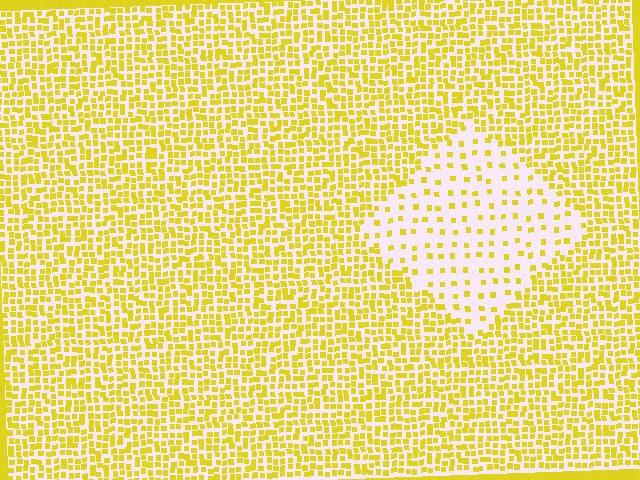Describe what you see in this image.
The image contains small yellow elements arranged at two different densities. A diamond-shaped region is visible where the elements are less densely packed than the surrounding area.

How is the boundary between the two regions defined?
The boundary is defined by a change in element density (approximately 3.0x ratio). All elements are the same color, size, and shape.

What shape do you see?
I see a diamond.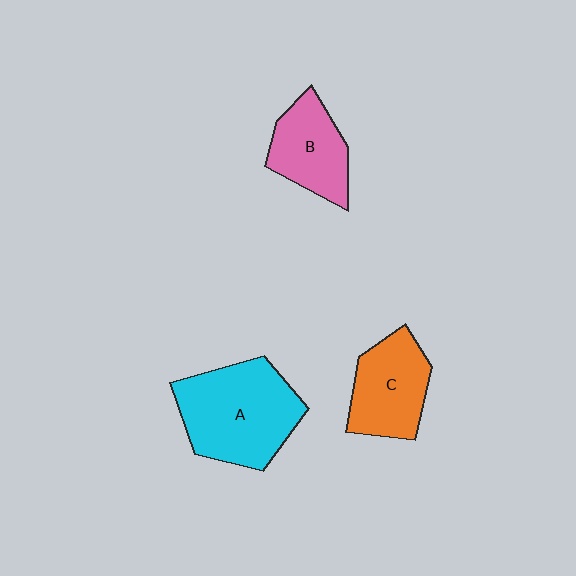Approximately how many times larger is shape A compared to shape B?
Approximately 1.7 times.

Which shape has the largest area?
Shape A (cyan).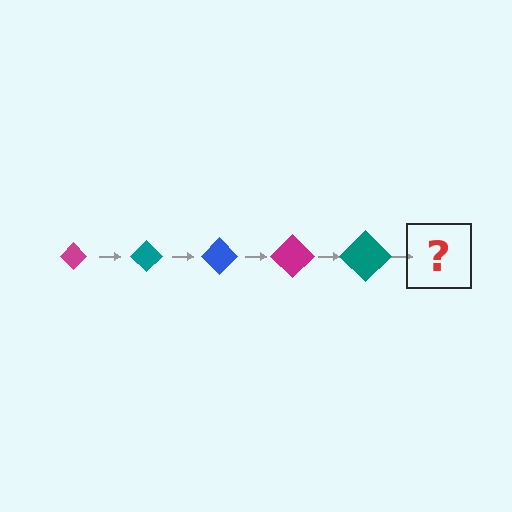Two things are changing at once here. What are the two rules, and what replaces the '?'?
The two rules are that the diamond grows larger each step and the color cycles through magenta, teal, and blue. The '?' should be a blue diamond, larger than the previous one.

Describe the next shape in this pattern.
It should be a blue diamond, larger than the previous one.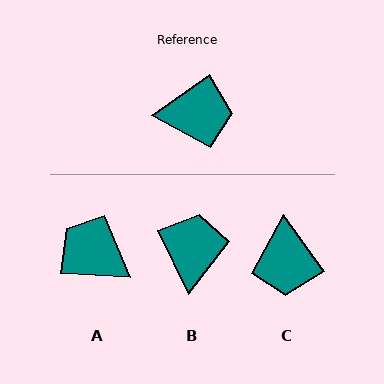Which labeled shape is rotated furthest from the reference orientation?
A, about 142 degrees away.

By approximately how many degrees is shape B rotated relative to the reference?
Approximately 80 degrees counter-clockwise.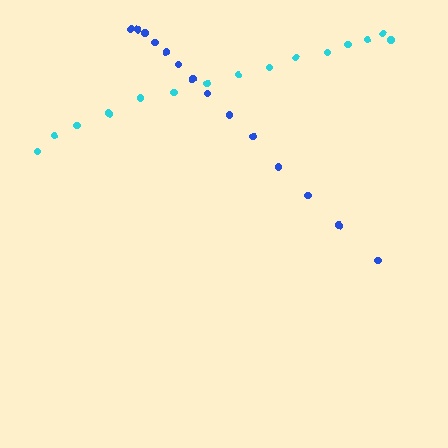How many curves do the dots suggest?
There are 2 distinct paths.